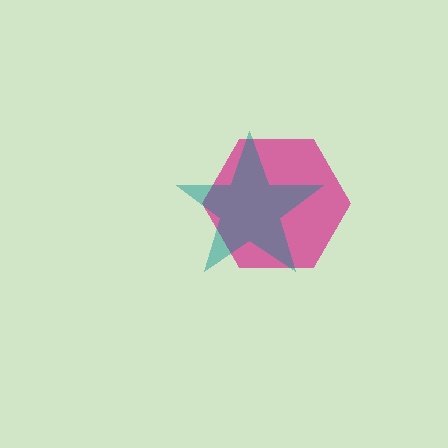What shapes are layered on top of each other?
The layered shapes are: a magenta hexagon, a teal star.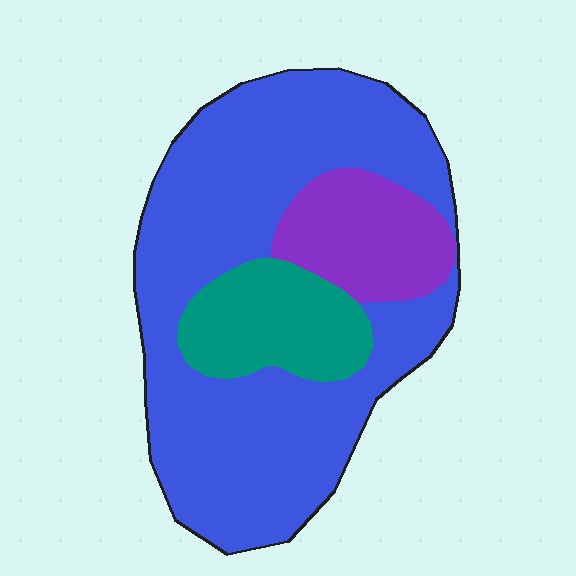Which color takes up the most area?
Blue, at roughly 70%.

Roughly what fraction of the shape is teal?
Teal covers 16% of the shape.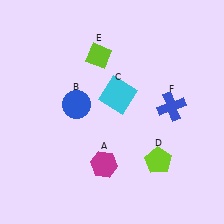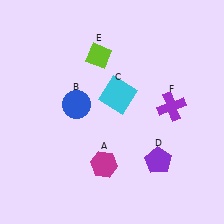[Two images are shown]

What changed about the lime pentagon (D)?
In Image 1, D is lime. In Image 2, it changed to purple.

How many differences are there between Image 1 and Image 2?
There are 2 differences between the two images.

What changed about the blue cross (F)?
In Image 1, F is blue. In Image 2, it changed to purple.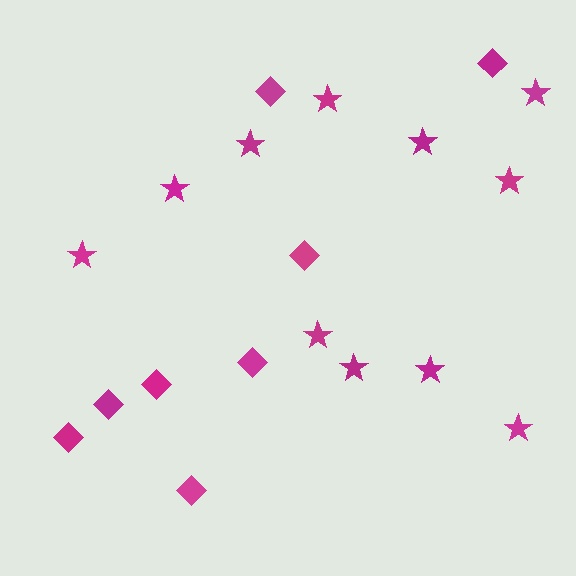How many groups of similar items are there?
There are 2 groups: one group of diamonds (8) and one group of stars (11).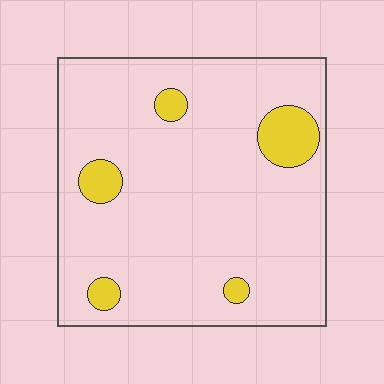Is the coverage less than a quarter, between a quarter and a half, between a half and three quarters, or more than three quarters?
Less than a quarter.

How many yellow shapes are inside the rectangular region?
5.